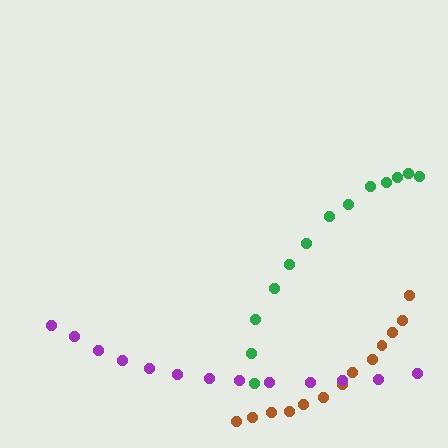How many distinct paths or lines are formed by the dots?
There are 3 distinct paths.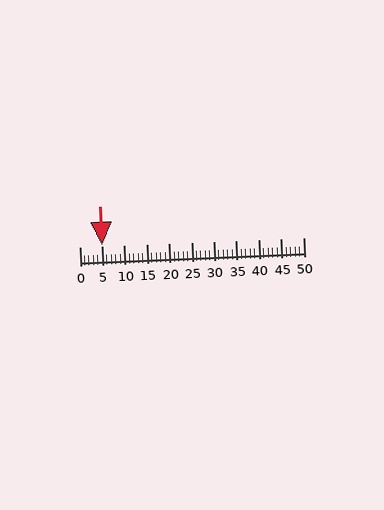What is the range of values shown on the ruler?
The ruler shows values from 0 to 50.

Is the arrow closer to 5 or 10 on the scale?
The arrow is closer to 5.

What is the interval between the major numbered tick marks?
The major tick marks are spaced 5 units apart.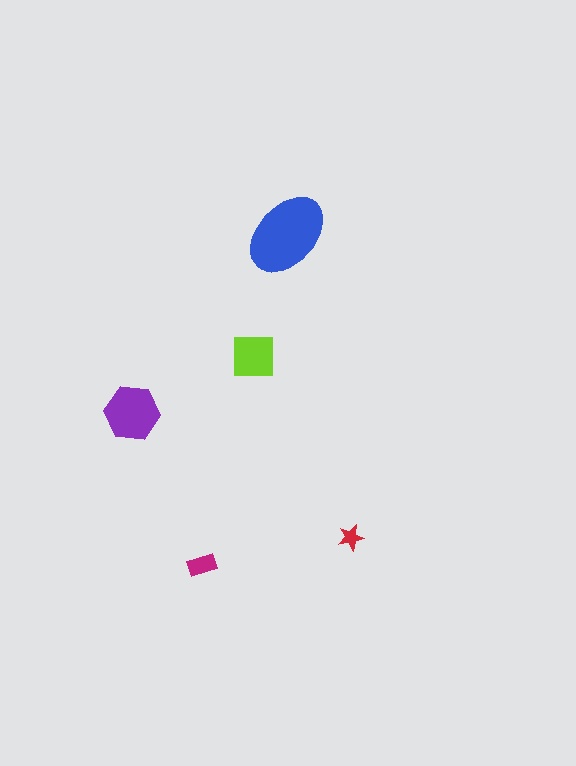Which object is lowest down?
The magenta rectangle is bottommost.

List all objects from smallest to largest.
The red star, the magenta rectangle, the lime square, the purple hexagon, the blue ellipse.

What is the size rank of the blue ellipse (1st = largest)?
1st.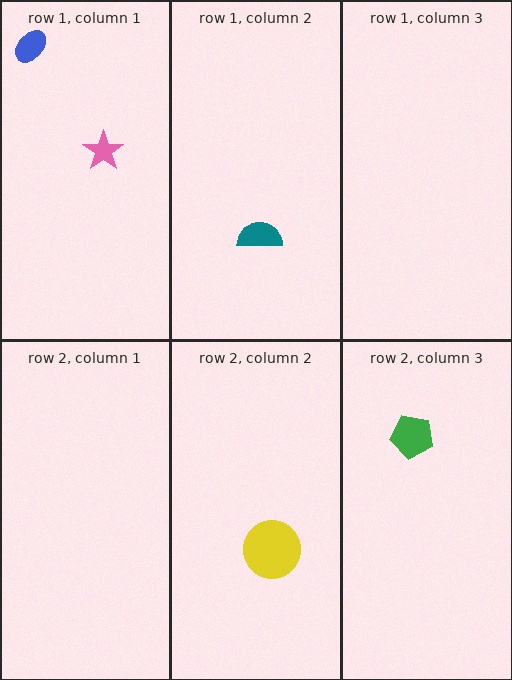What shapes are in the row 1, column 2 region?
The teal semicircle.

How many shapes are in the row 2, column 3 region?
1.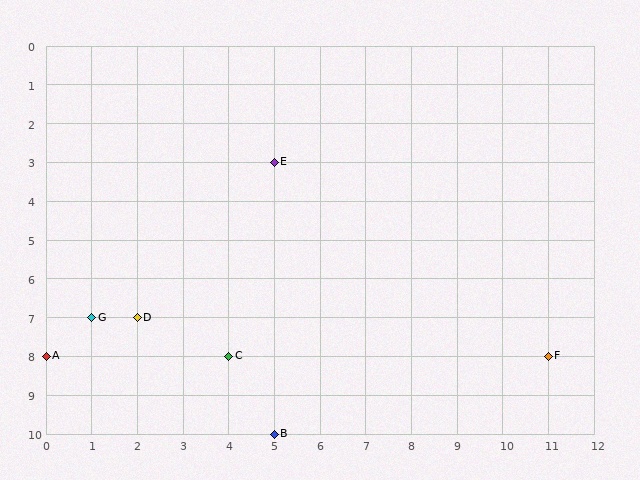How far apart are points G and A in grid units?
Points G and A are 1 column and 1 row apart (about 1.4 grid units diagonally).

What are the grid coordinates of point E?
Point E is at grid coordinates (5, 3).